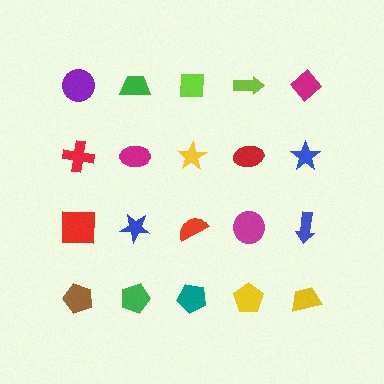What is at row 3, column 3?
A red semicircle.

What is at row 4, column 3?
A teal pentagon.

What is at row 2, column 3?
A yellow star.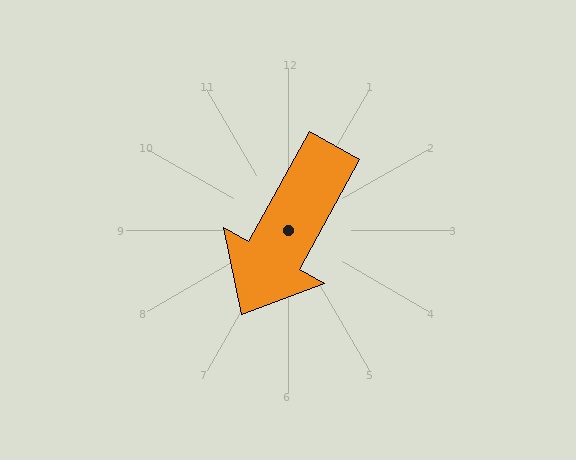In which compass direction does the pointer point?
Southwest.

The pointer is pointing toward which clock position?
Roughly 7 o'clock.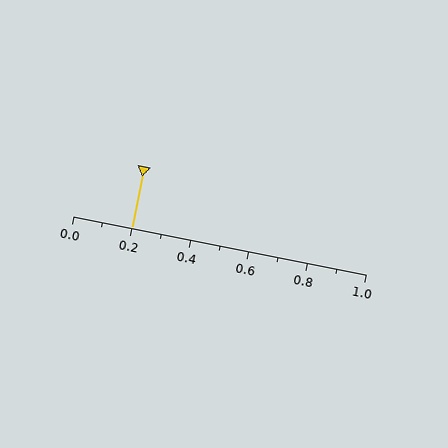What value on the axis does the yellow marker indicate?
The marker indicates approximately 0.2.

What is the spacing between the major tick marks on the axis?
The major ticks are spaced 0.2 apart.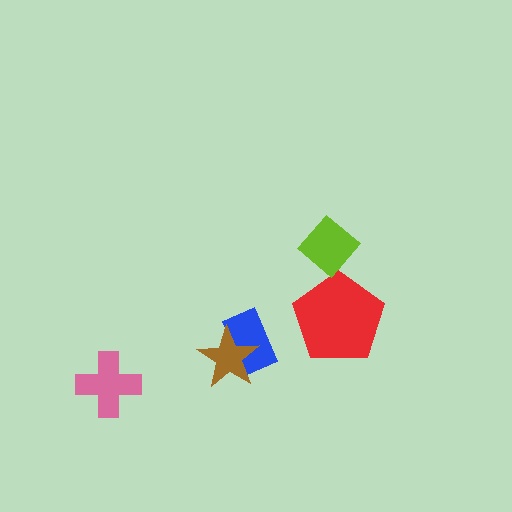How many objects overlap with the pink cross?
0 objects overlap with the pink cross.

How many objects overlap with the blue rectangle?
1 object overlaps with the blue rectangle.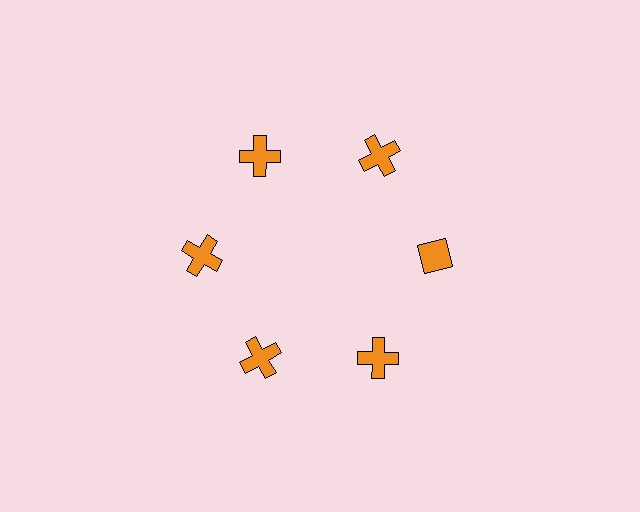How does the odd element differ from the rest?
It has a different shape: diamond instead of cross.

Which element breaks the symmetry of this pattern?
The orange diamond at roughly the 3 o'clock position breaks the symmetry. All other shapes are orange crosses.